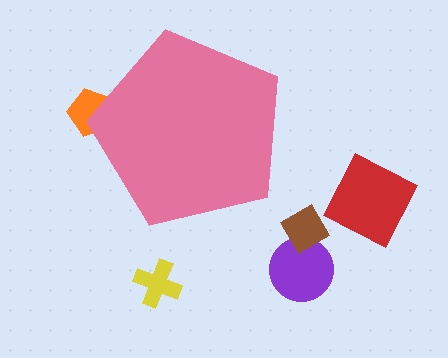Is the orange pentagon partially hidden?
Yes, the orange pentagon is partially hidden behind the pink pentagon.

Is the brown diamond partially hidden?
No, the brown diamond is fully visible.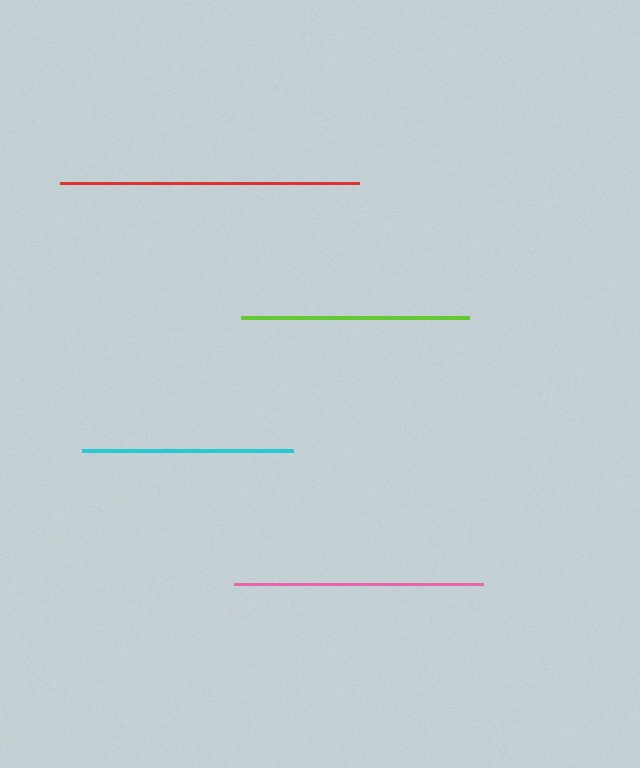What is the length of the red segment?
The red segment is approximately 300 pixels long.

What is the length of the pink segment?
The pink segment is approximately 249 pixels long.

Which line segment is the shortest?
The cyan line is the shortest at approximately 211 pixels.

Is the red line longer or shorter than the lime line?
The red line is longer than the lime line.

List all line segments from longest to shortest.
From longest to shortest: red, pink, lime, cyan.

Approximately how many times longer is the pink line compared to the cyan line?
The pink line is approximately 1.2 times the length of the cyan line.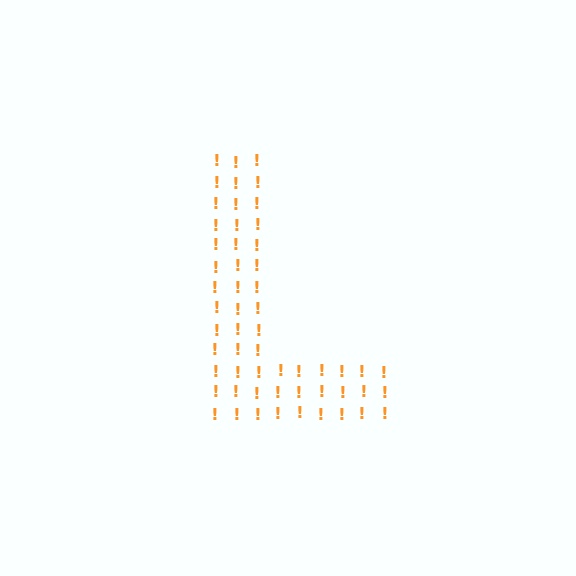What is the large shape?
The large shape is the letter L.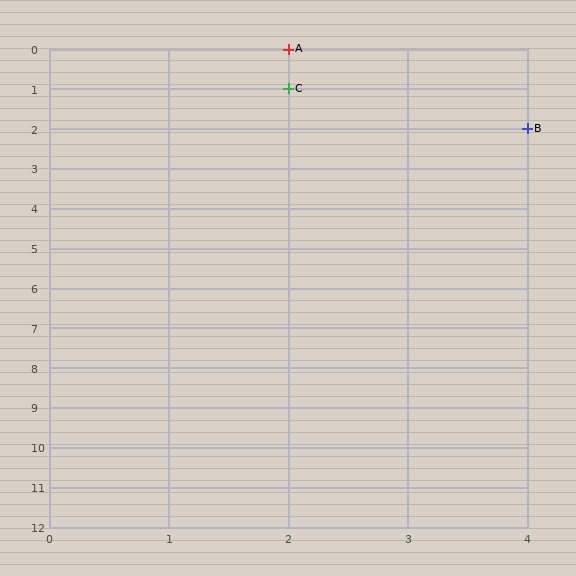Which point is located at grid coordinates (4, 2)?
Point B is at (4, 2).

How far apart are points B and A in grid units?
Points B and A are 2 columns and 2 rows apart (about 2.8 grid units diagonally).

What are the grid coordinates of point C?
Point C is at grid coordinates (2, 1).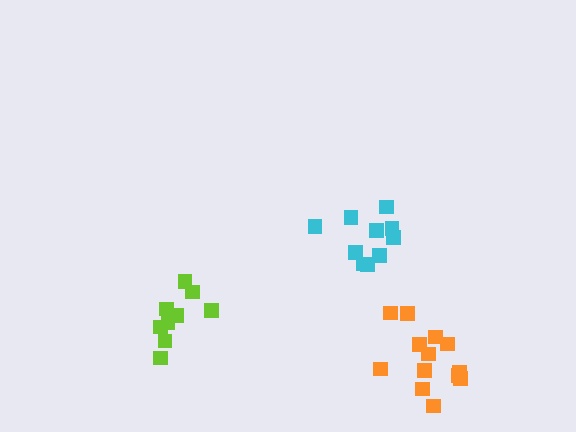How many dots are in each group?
Group 1: 13 dots, Group 2: 9 dots, Group 3: 10 dots (32 total).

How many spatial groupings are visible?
There are 3 spatial groupings.